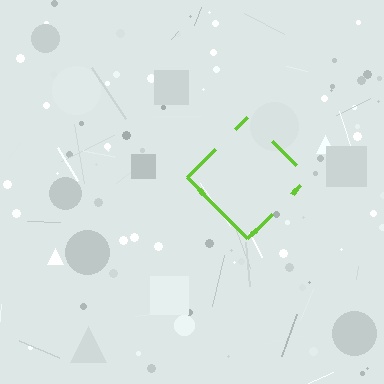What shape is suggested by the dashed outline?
The dashed outline suggests a diamond.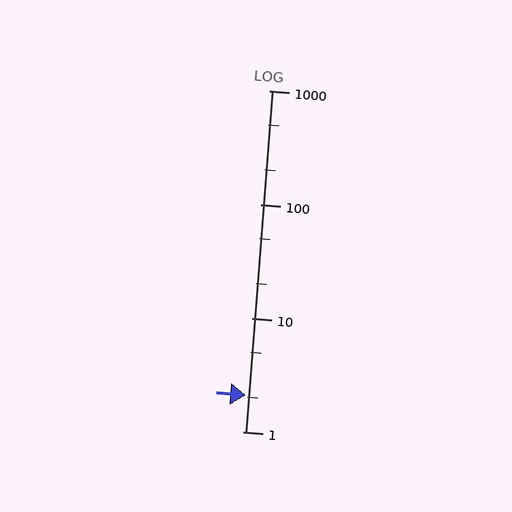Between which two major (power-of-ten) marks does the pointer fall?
The pointer is between 1 and 10.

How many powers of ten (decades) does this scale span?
The scale spans 3 decades, from 1 to 1000.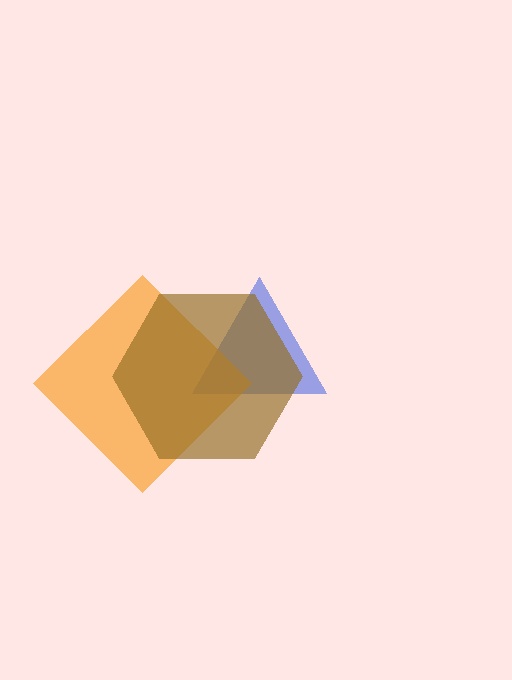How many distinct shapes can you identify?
There are 3 distinct shapes: a blue triangle, an orange diamond, a brown hexagon.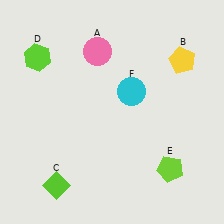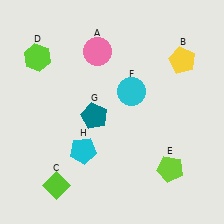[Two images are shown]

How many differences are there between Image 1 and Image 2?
There are 2 differences between the two images.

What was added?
A teal pentagon (G), a cyan pentagon (H) were added in Image 2.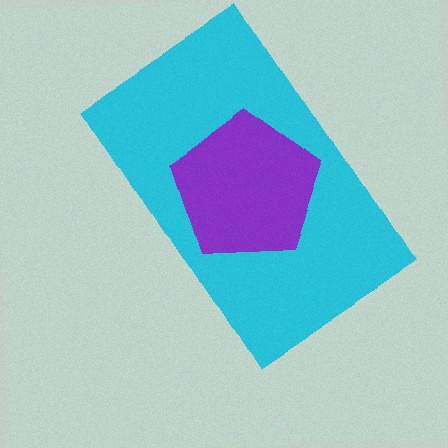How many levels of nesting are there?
2.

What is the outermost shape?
The cyan rectangle.